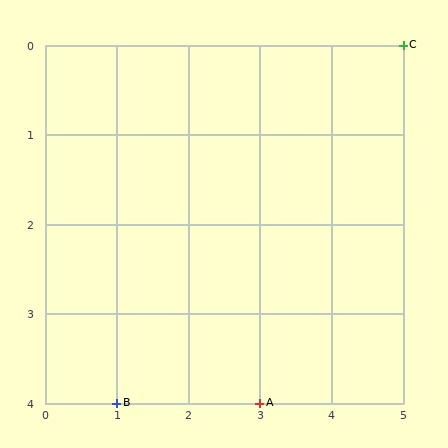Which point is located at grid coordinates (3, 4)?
Point A is at (3, 4).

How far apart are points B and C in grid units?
Points B and C are 4 columns and 4 rows apart (about 5.7 grid units diagonally).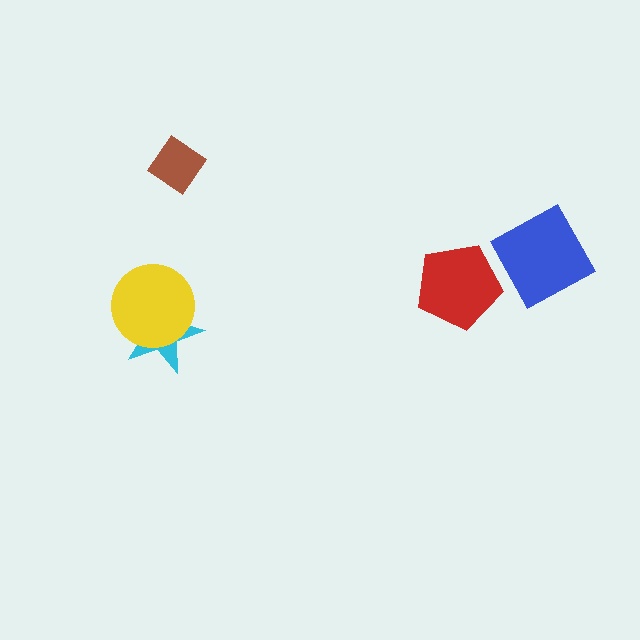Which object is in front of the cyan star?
The yellow circle is in front of the cyan star.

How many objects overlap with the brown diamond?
0 objects overlap with the brown diamond.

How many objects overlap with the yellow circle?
1 object overlaps with the yellow circle.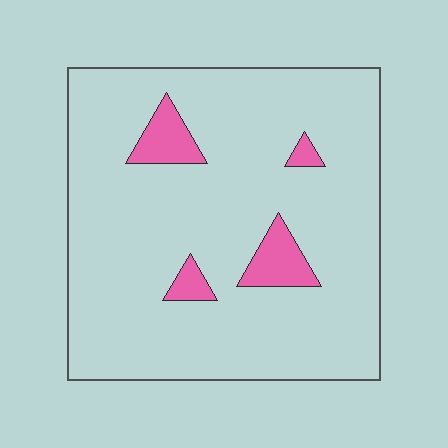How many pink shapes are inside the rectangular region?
4.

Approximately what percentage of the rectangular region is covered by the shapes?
Approximately 10%.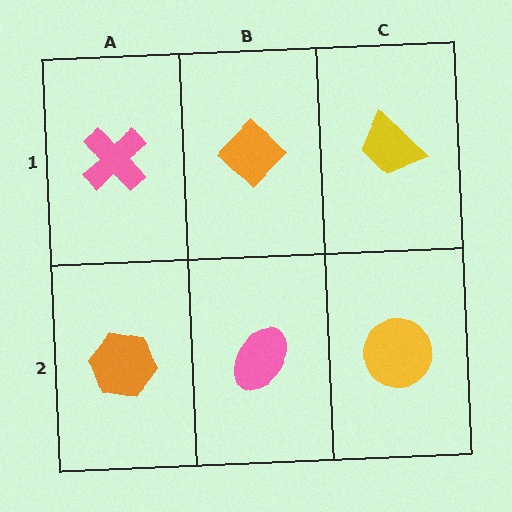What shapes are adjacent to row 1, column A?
An orange hexagon (row 2, column A), an orange diamond (row 1, column B).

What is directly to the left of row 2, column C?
A pink ellipse.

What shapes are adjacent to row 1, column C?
A yellow circle (row 2, column C), an orange diamond (row 1, column B).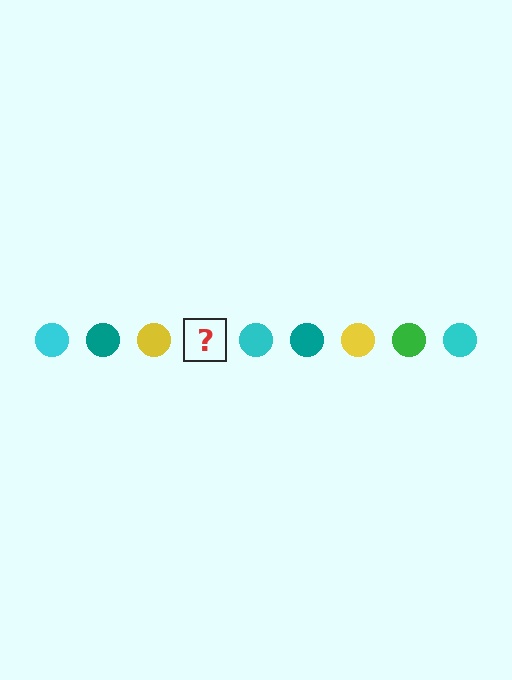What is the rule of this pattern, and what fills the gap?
The rule is that the pattern cycles through cyan, teal, yellow, green circles. The gap should be filled with a green circle.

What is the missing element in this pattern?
The missing element is a green circle.